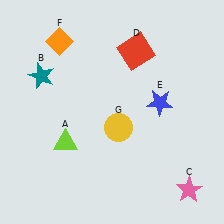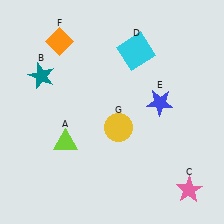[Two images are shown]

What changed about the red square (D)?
In Image 1, D is red. In Image 2, it changed to cyan.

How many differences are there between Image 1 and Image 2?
There is 1 difference between the two images.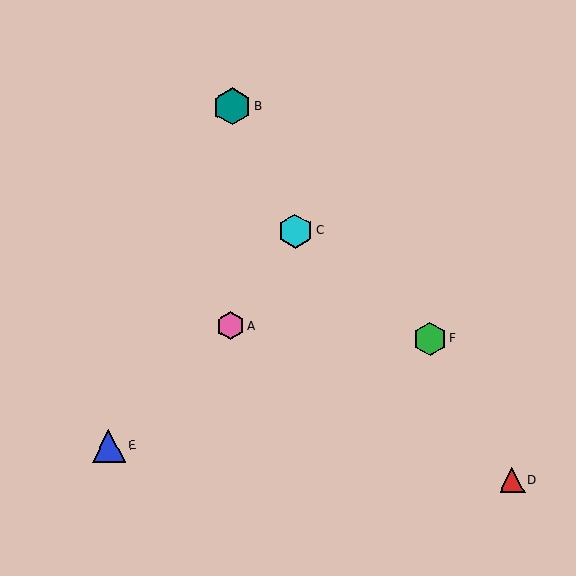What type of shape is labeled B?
Shape B is a teal hexagon.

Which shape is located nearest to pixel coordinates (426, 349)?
The green hexagon (labeled F) at (430, 339) is nearest to that location.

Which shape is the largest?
The teal hexagon (labeled B) is the largest.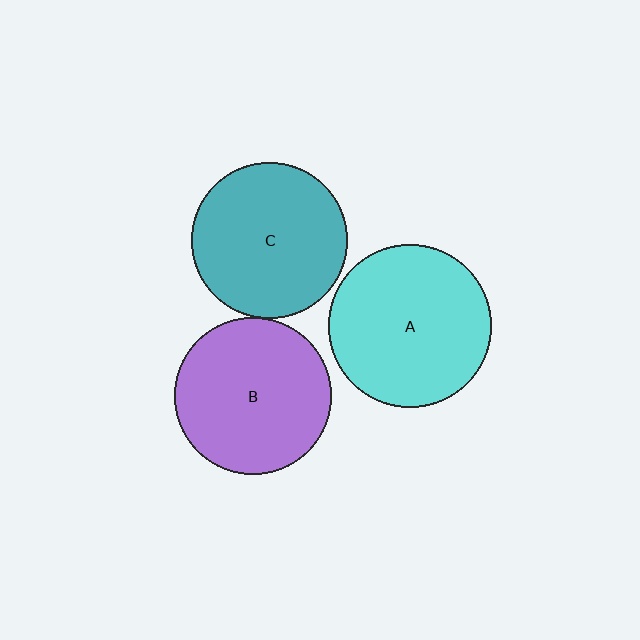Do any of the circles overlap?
No, none of the circles overlap.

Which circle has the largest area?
Circle A (cyan).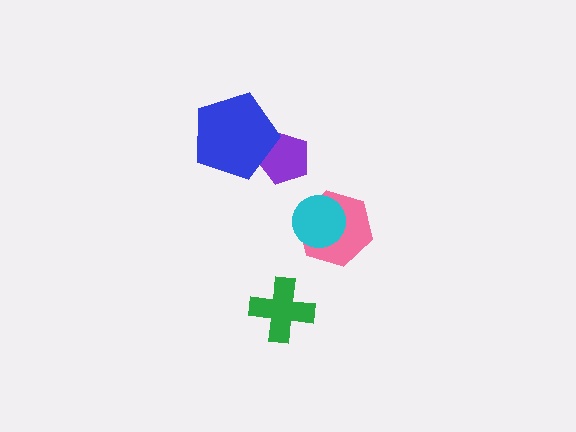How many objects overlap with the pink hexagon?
1 object overlaps with the pink hexagon.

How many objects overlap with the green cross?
0 objects overlap with the green cross.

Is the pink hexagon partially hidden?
Yes, it is partially covered by another shape.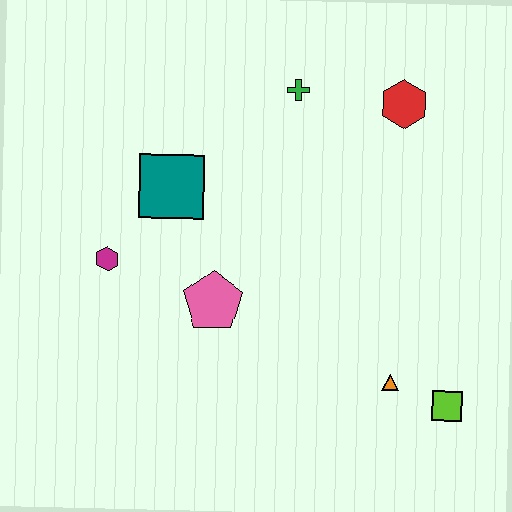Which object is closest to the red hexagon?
The green cross is closest to the red hexagon.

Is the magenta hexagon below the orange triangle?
No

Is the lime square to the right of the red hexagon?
Yes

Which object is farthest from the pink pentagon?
The red hexagon is farthest from the pink pentagon.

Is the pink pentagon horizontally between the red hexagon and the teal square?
Yes